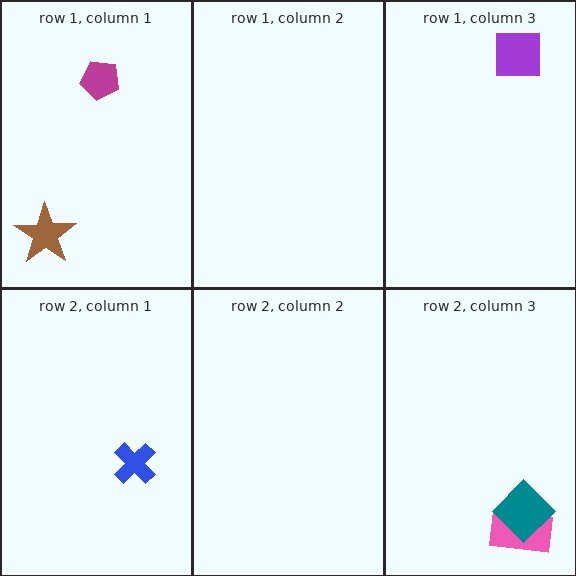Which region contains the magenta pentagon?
The row 1, column 1 region.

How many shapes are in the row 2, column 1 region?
1.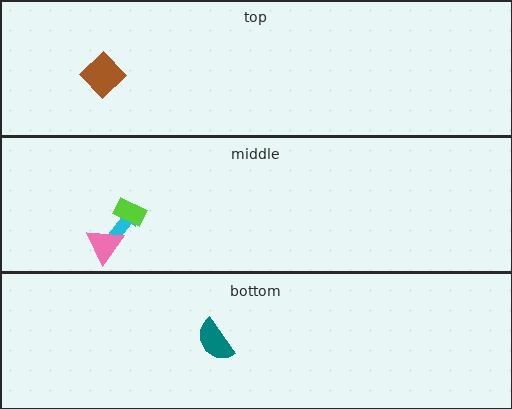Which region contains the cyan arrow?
The middle region.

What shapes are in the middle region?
The cyan arrow, the lime rectangle, the pink triangle.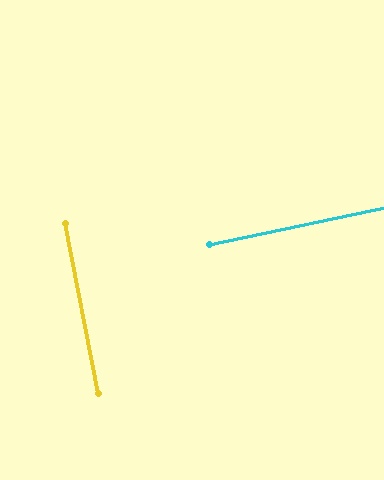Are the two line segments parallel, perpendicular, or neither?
Perpendicular — they meet at approximately 89°.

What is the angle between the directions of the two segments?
Approximately 89 degrees.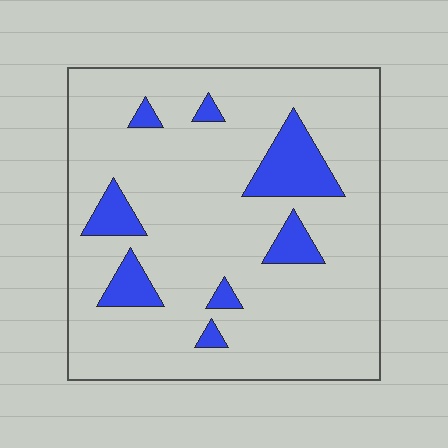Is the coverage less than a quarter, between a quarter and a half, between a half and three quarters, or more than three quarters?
Less than a quarter.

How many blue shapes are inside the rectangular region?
8.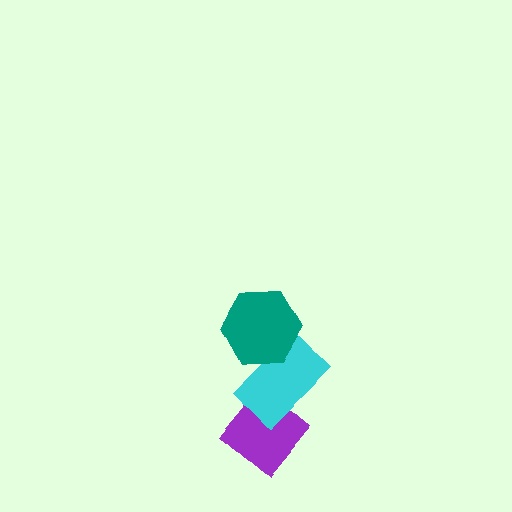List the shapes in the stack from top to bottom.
From top to bottom: the teal hexagon, the cyan rectangle, the purple diamond.